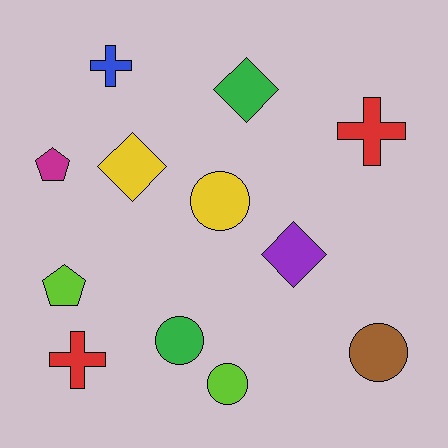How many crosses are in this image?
There are 3 crosses.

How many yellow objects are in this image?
There are 2 yellow objects.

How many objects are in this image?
There are 12 objects.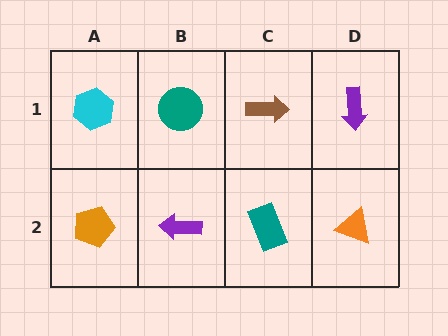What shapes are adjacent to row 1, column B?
A purple arrow (row 2, column B), a cyan hexagon (row 1, column A), a brown arrow (row 1, column C).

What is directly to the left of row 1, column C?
A teal circle.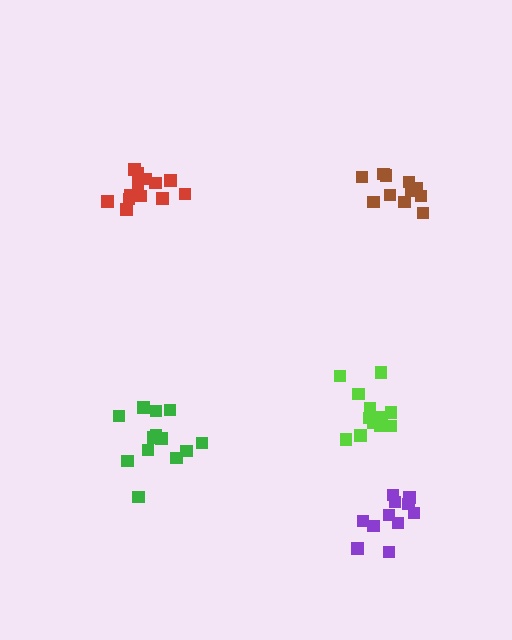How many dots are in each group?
Group 1: 13 dots, Group 2: 13 dots, Group 3: 11 dots, Group 4: 15 dots, Group 5: 11 dots (63 total).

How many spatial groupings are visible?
There are 5 spatial groupings.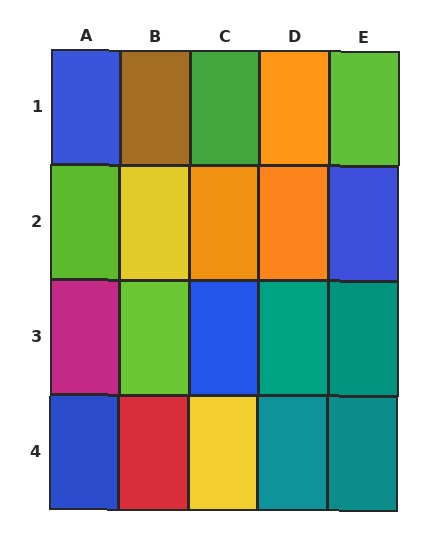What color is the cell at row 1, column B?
Brown.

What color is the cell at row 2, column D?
Orange.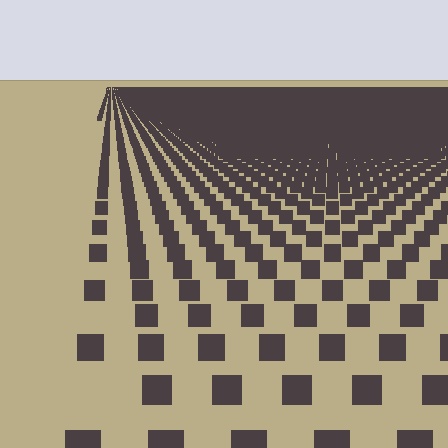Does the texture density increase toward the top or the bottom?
Density increases toward the top.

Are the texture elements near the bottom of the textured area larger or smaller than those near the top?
Larger. Near the bottom, elements are closer to the viewer and appear at a bigger on-screen size.